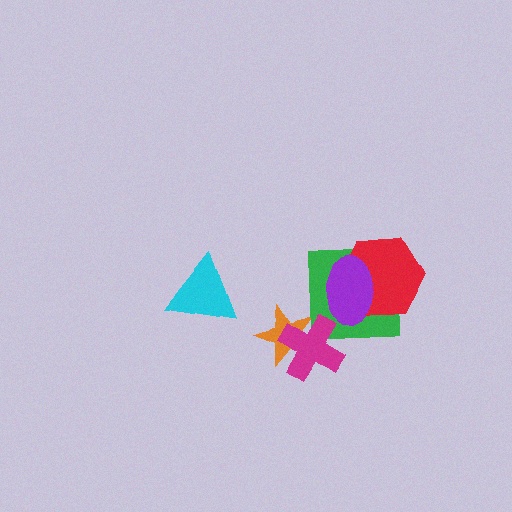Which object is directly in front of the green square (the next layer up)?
The magenta cross is directly in front of the green square.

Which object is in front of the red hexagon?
The purple ellipse is in front of the red hexagon.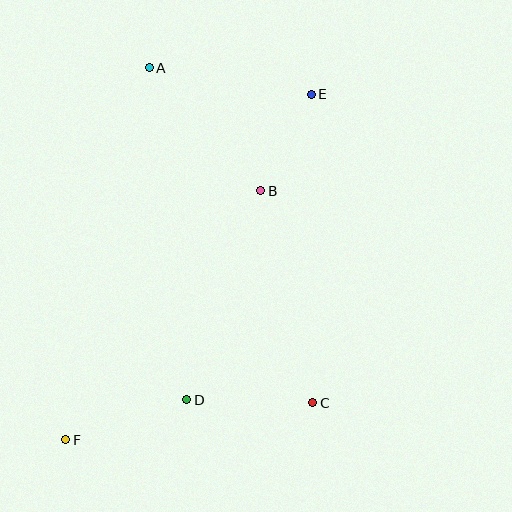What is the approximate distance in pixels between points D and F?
The distance between D and F is approximately 127 pixels.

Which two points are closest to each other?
Points B and E are closest to each other.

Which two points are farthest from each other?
Points E and F are farthest from each other.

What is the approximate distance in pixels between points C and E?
The distance between C and E is approximately 308 pixels.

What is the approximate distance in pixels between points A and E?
The distance between A and E is approximately 164 pixels.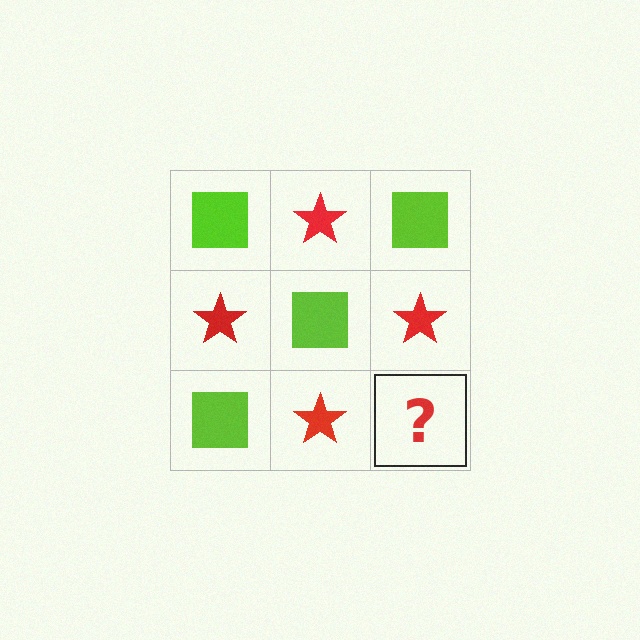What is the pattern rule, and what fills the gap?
The rule is that it alternates lime square and red star in a checkerboard pattern. The gap should be filled with a lime square.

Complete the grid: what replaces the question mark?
The question mark should be replaced with a lime square.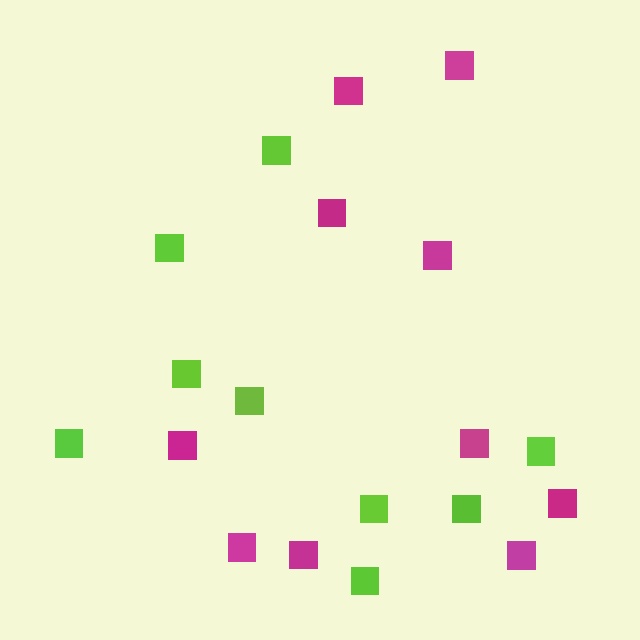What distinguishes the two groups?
There are 2 groups: one group of magenta squares (10) and one group of lime squares (9).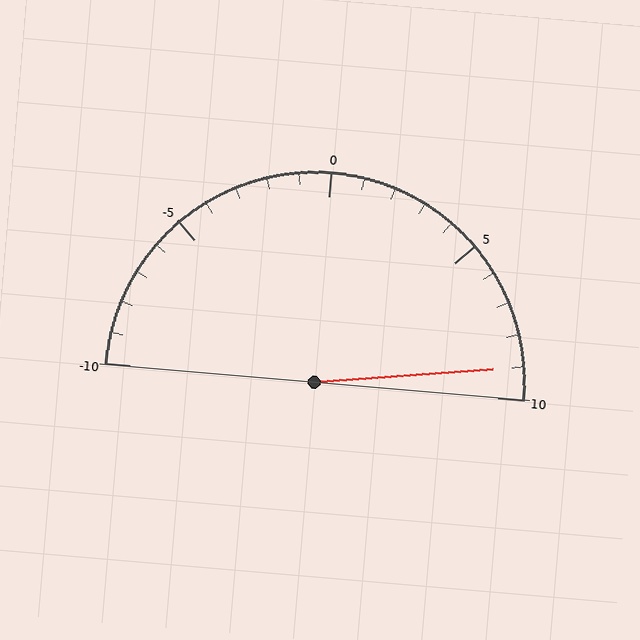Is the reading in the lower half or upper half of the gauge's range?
The reading is in the upper half of the range (-10 to 10).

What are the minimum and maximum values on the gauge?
The gauge ranges from -10 to 10.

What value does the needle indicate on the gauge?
The needle indicates approximately 9.